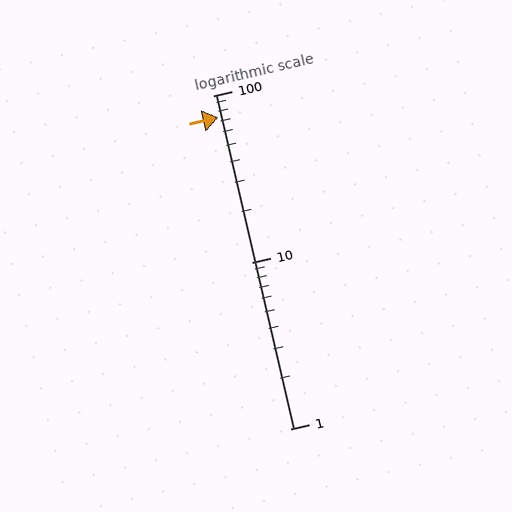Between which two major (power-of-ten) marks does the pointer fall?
The pointer is between 10 and 100.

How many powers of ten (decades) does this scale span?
The scale spans 2 decades, from 1 to 100.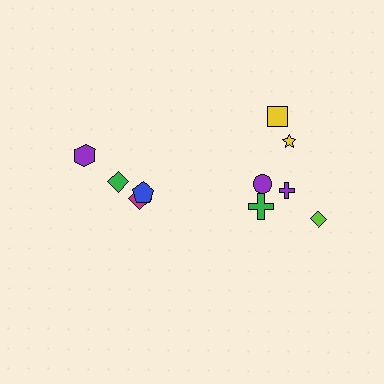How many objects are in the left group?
There are 4 objects.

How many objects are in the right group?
There are 6 objects.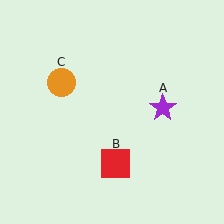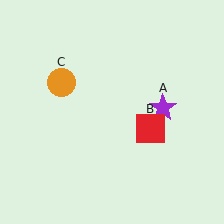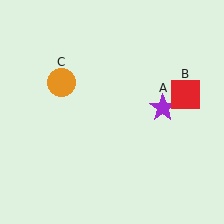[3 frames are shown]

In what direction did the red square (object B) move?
The red square (object B) moved up and to the right.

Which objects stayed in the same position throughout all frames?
Purple star (object A) and orange circle (object C) remained stationary.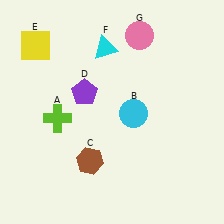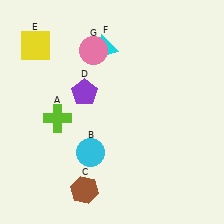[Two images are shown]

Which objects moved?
The objects that moved are: the cyan circle (B), the brown hexagon (C), the pink circle (G).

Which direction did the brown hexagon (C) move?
The brown hexagon (C) moved down.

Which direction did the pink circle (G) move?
The pink circle (G) moved left.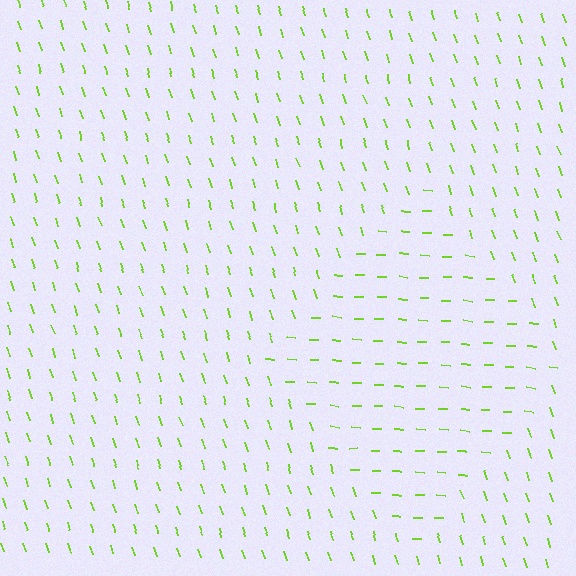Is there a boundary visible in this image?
Yes, there is a texture boundary formed by a change in line orientation.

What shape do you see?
I see a diamond.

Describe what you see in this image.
The image is filled with small lime line segments. A diamond region in the image has lines oriented differently from the surrounding lines, creating a visible texture boundary.